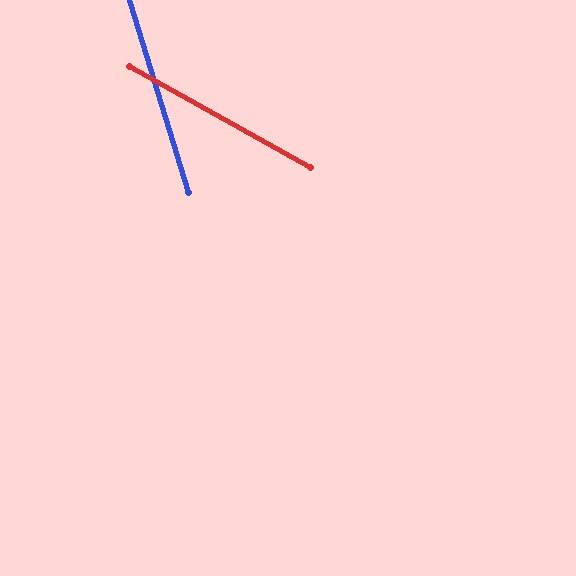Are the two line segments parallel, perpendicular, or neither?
Neither parallel nor perpendicular — they differ by about 44°.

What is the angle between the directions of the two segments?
Approximately 44 degrees.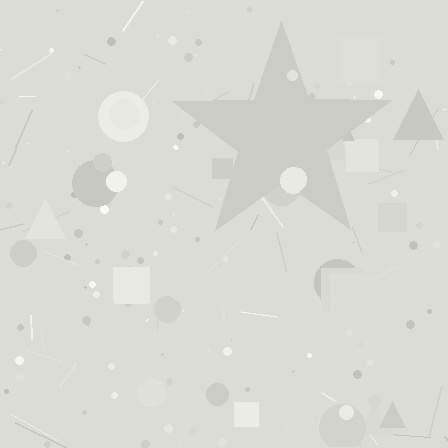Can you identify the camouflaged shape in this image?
The camouflaged shape is a star.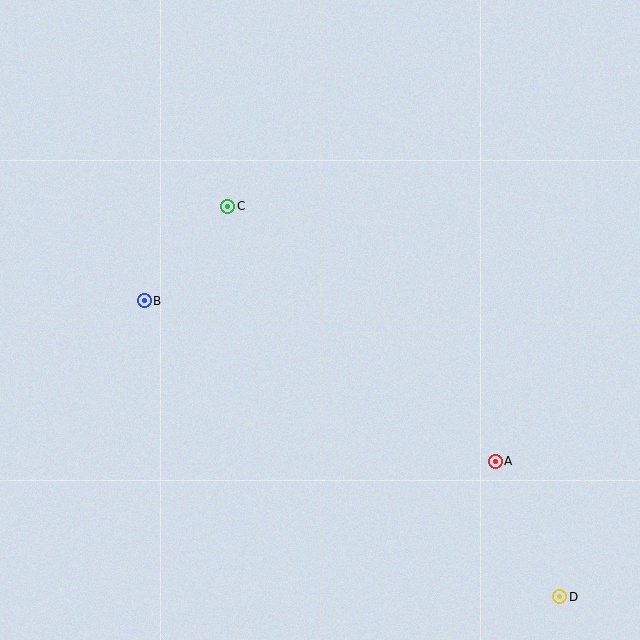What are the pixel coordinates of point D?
Point D is at (560, 597).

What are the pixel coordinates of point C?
Point C is at (228, 206).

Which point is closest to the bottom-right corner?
Point D is closest to the bottom-right corner.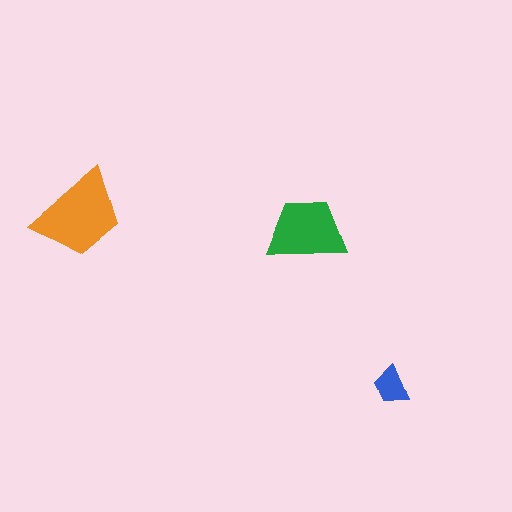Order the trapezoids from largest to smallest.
the orange one, the green one, the blue one.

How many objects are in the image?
There are 3 objects in the image.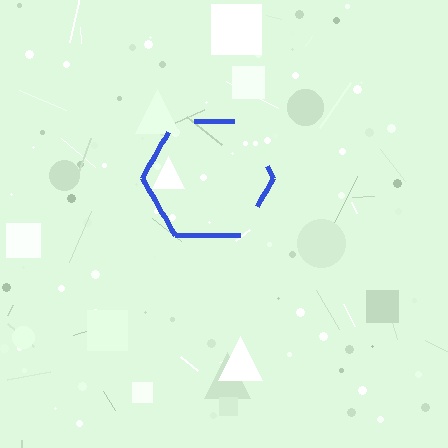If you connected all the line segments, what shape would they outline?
They would outline a hexagon.